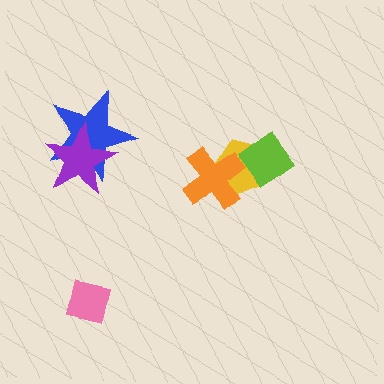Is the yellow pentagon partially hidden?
Yes, it is partially covered by another shape.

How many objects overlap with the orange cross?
1 object overlaps with the orange cross.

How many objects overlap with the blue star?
1 object overlaps with the blue star.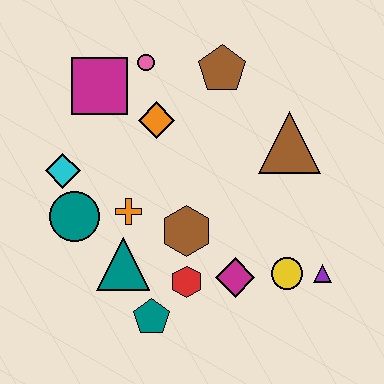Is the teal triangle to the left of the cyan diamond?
No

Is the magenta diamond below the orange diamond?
Yes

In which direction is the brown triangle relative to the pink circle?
The brown triangle is to the right of the pink circle.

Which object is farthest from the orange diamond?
The purple triangle is farthest from the orange diamond.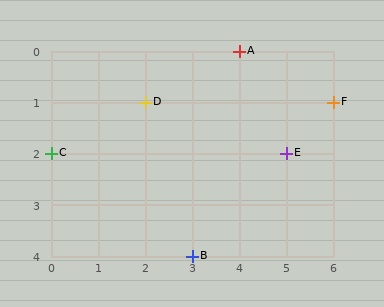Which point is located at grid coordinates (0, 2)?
Point C is at (0, 2).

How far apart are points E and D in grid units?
Points E and D are 3 columns and 1 row apart (about 3.2 grid units diagonally).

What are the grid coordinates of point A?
Point A is at grid coordinates (4, 0).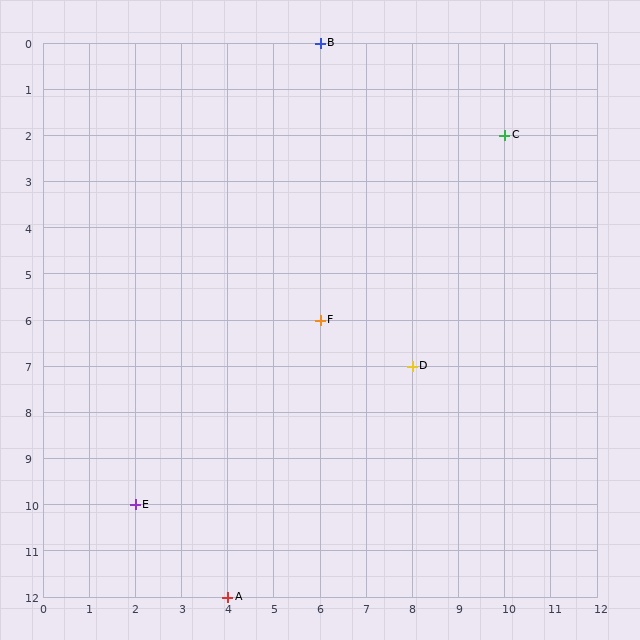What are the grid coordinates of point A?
Point A is at grid coordinates (4, 12).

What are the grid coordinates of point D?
Point D is at grid coordinates (8, 7).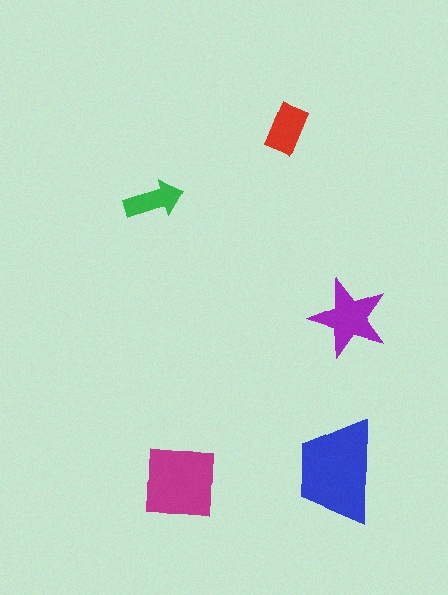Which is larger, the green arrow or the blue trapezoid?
The blue trapezoid.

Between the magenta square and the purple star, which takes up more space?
The magenta square.